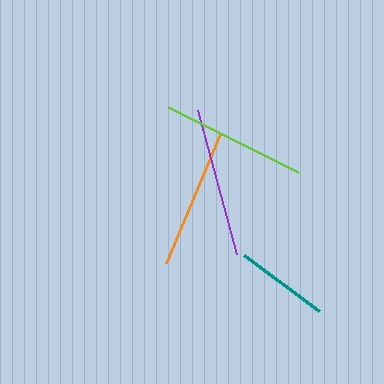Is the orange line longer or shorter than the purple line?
The purple line is longer than the orange line.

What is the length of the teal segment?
The teal segment is approximately 93 pixels long.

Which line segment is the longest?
The purple line is the longest at approximately 149 pixels.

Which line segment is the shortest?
The teal line is the shortest at approximately 93 pixels.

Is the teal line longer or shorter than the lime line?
The lime line is longer than the teal line.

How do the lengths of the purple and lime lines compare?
The purple and lime lines are approximately the same length.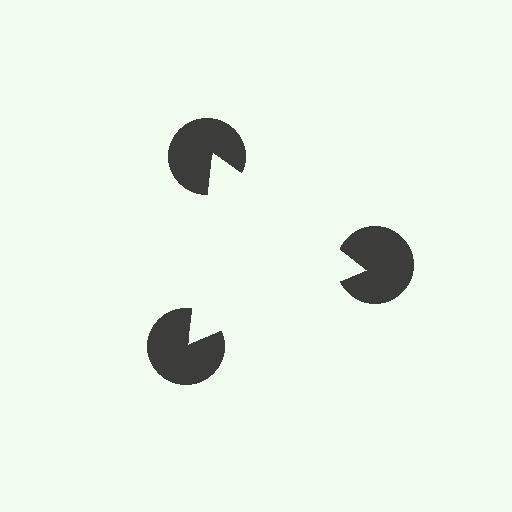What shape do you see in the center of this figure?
An illusory triangle — its edges are inferred from the aligned wedge cuts in the pac-man discs, not physically drawn.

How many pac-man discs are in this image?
There are 3 — one at each vertex of the illusory triangle.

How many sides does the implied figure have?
3 sides.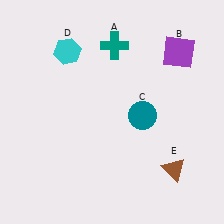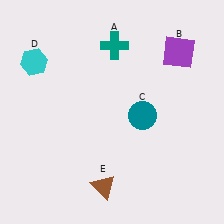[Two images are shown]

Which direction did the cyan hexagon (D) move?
The cyan hexagon (D) moved left.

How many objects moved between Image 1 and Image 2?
2 objects moved between the two images.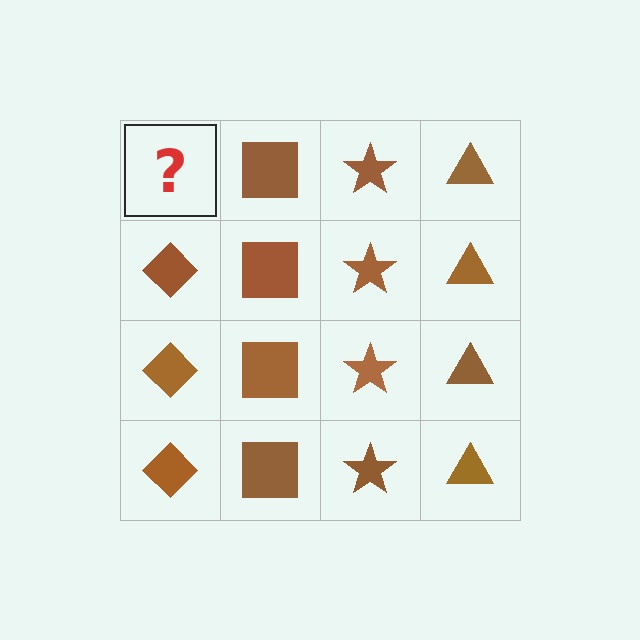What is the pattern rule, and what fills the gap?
The rule is that each column has a consistent shape. The gap should be filled with a brown diamond.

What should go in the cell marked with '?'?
The missing cell should contain a brown diamond.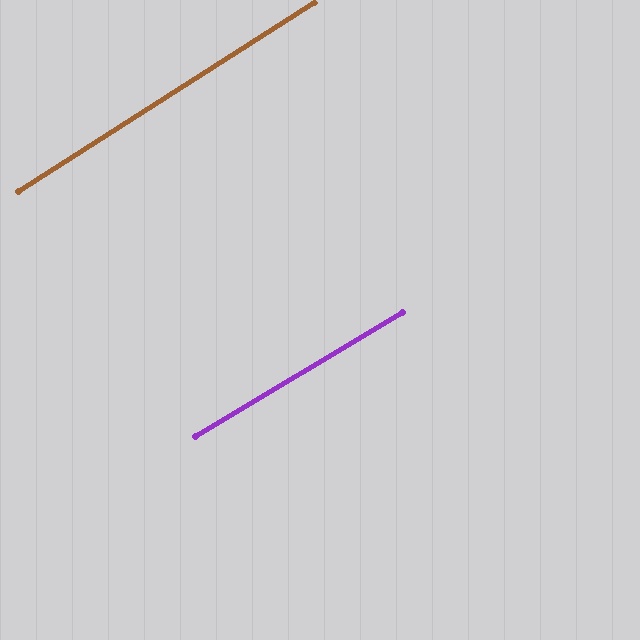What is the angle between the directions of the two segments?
Approximately 2 degrees.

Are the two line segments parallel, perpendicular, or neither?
Parallel — their directions differ by only 1.5°.